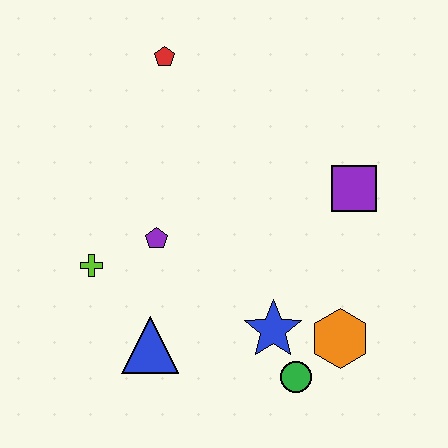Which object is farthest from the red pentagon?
The green circle is farthest from the red pentagon.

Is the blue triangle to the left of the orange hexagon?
Yes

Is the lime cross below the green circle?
No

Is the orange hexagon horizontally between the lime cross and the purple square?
Yes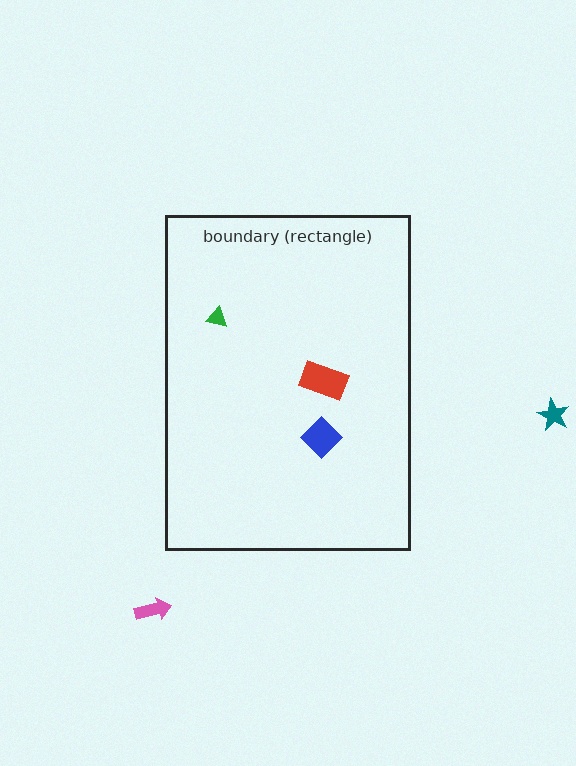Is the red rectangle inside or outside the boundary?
Inside.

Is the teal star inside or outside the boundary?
Outside.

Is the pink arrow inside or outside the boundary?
Outside.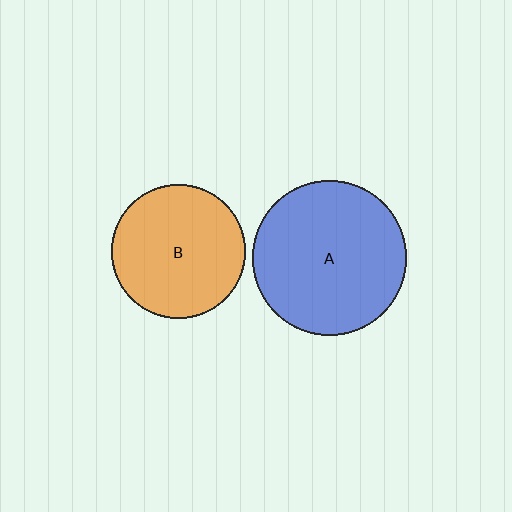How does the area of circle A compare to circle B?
Approximately 1.3 times.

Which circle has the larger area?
Circle A (blue).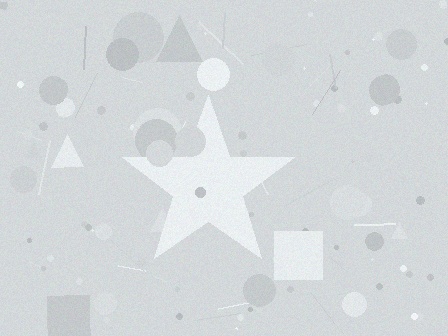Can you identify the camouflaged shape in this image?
The camouflaged shape is a star.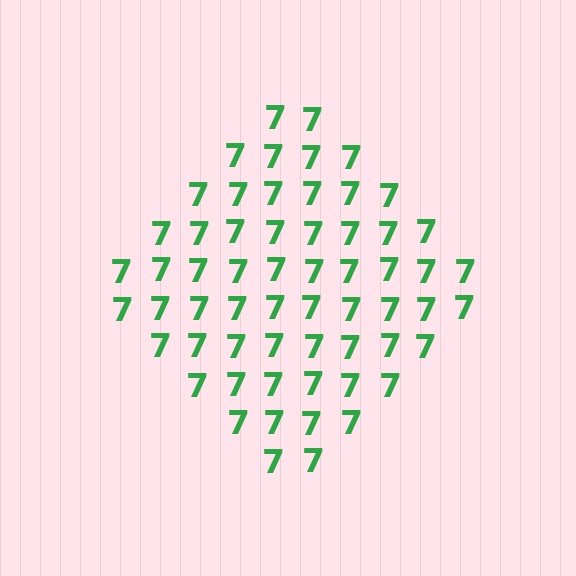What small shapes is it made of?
It is made of small digit 7's.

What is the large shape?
The large shape is a diamond.